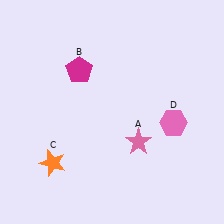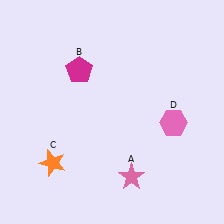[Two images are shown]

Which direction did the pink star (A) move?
The pink star (A) moved down.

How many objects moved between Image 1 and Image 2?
1 object moved between the two images.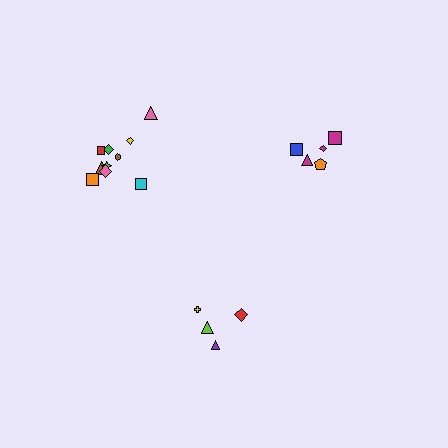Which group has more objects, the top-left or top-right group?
The top-left group.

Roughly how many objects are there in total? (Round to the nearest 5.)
Roughly 20 objects in total.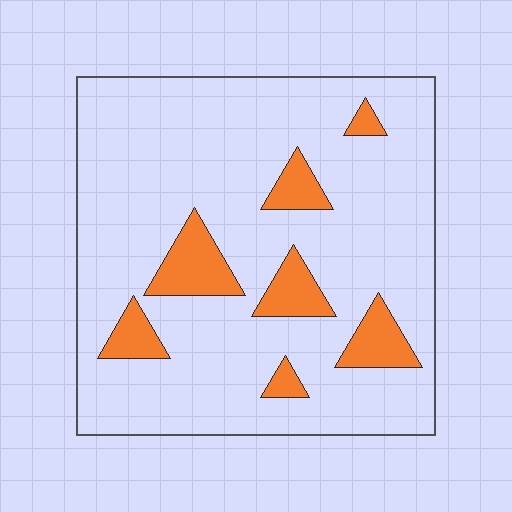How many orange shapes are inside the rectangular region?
7.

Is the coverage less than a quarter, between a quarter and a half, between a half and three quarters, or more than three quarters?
Less than a quarter.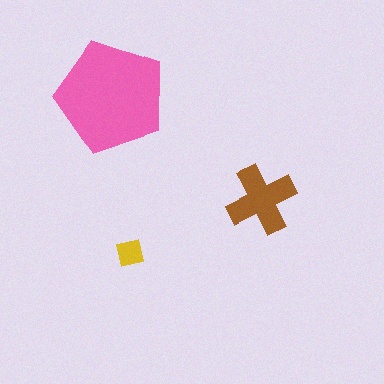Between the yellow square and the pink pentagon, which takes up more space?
The pink pentagon.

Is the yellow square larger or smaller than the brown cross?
Smaller.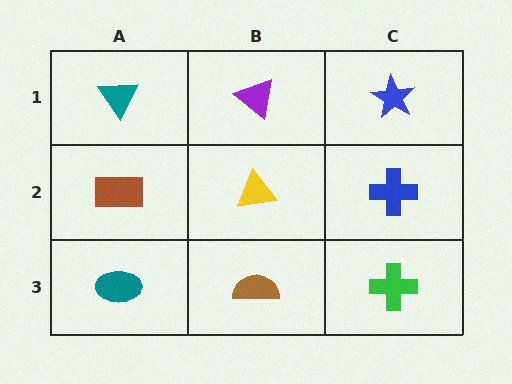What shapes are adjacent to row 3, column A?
A brown rectangle (row 2, column A), a brown semicircle (row 3, column B).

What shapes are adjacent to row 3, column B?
A yellow triangle (row 2, column B), a teal ellipse (row 3, column A), a green cross (row 3, column C).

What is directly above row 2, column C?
A blue star.